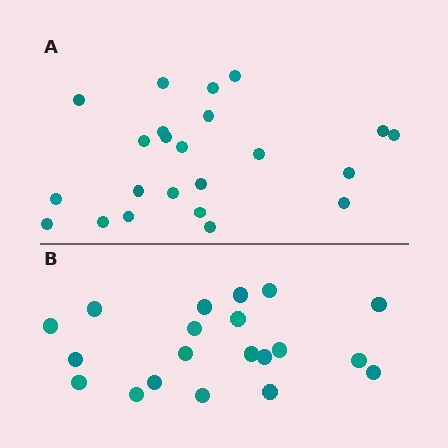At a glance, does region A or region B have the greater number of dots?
Region A (the top region) has more dots.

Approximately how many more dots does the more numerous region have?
Region A has just a few more — roughly 2 or 3 more dots than region B.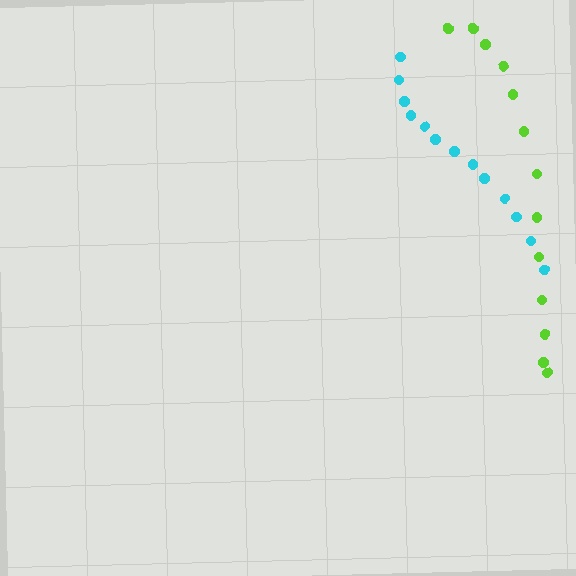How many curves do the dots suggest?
There are 2 distinct paths.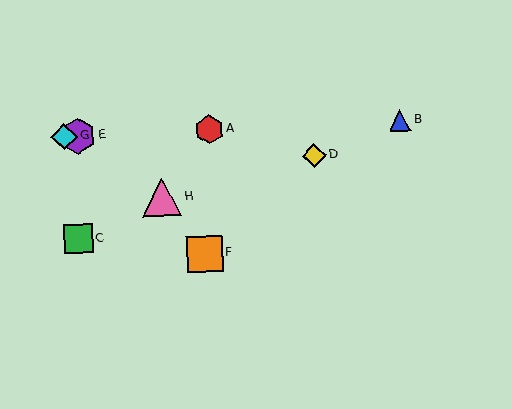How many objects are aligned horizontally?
4 objects (A, B, E, G) are aligned horizontally.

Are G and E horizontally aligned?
Yes, both are at y≈137.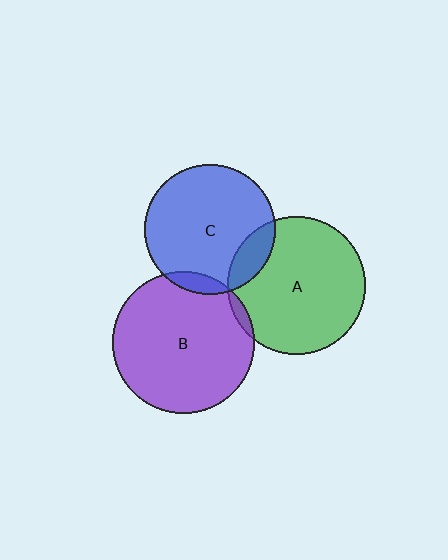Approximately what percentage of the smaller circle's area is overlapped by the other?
Approximately 5%.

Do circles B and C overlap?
Yes.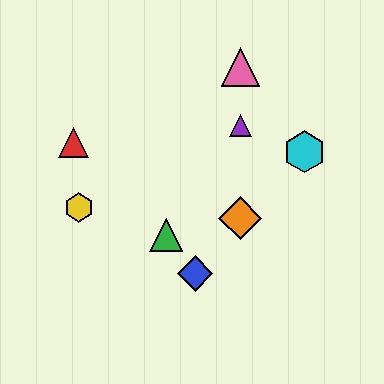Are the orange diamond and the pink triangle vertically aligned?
Yes, both are at x≈240.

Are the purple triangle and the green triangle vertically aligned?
No, the purple triangle is at x≈240 and the green triangle is at x≈166.